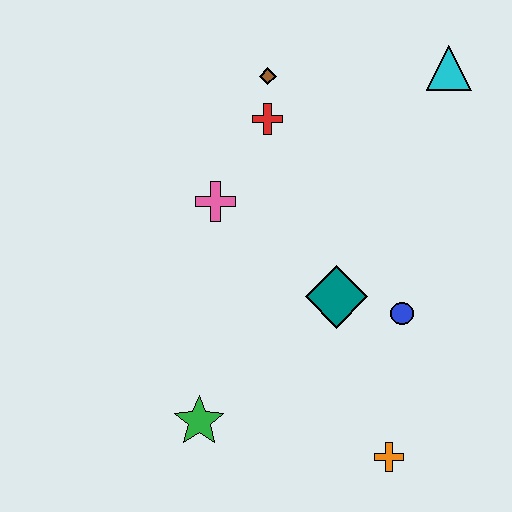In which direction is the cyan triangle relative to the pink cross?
The cyan triangle is to the right of the pink cross.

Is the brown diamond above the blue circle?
Yes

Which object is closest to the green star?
The teal diamond is closest to the green star.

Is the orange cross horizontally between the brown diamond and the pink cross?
No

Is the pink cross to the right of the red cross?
No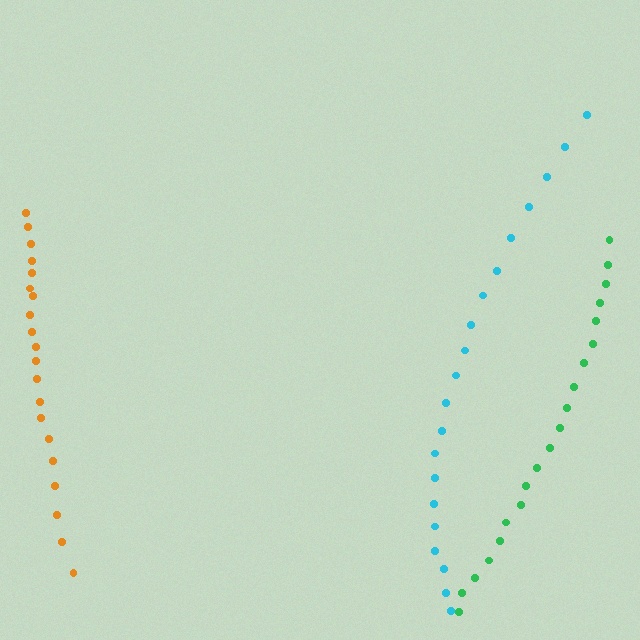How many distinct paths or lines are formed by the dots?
There are 3 distinct paths.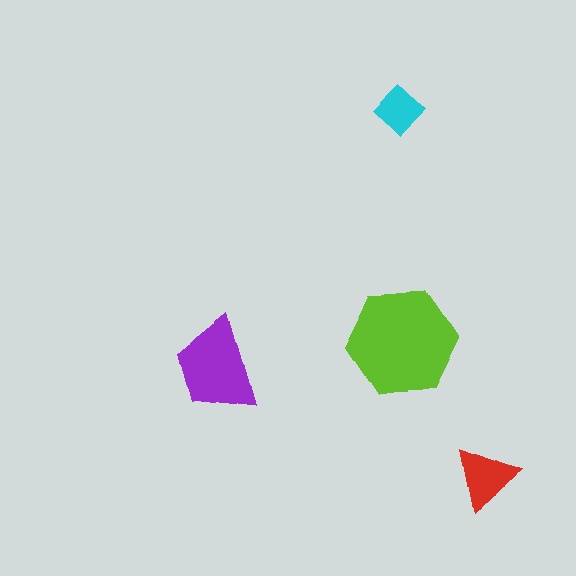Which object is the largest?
The lime hexagon.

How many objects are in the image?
There are 4 objects in the image.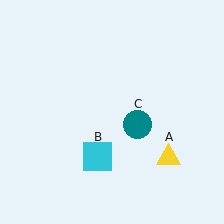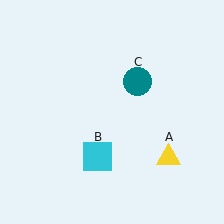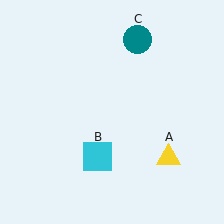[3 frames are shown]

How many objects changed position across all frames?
1 object changed position: teal circle (object C).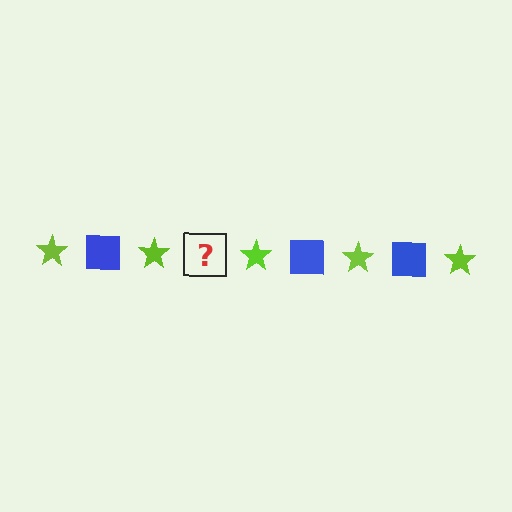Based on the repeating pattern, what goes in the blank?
The blank should be a blue square.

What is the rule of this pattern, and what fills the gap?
The rule is that the pattern alternates between lime star and blue square. The gap should be filled with a blue square.